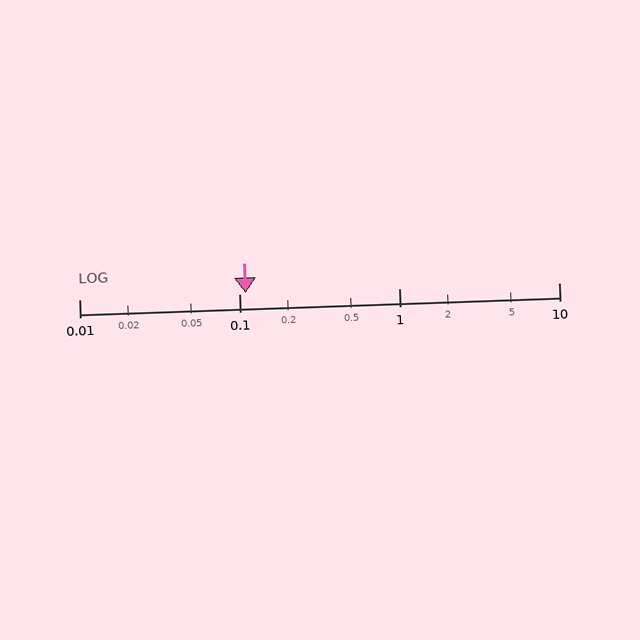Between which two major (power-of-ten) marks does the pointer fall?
The pointer is between 0.1 and 1.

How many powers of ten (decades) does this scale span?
The scale spans 3 decades, from 0.01 to 10.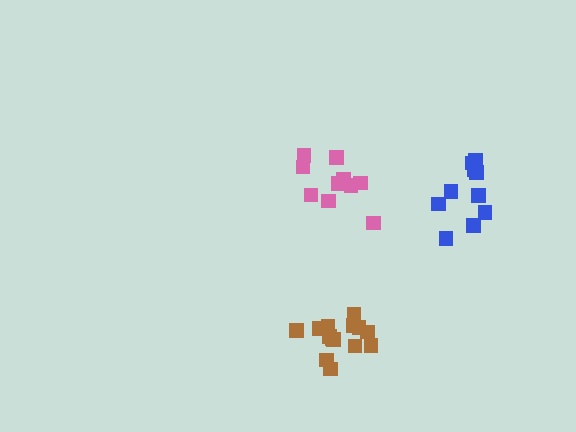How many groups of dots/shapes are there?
There are 3 groups.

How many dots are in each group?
Group 1: 14 dots, Group 2: 10 dots, Group 3: 10 dots (34 total).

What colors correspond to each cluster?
The clusters are colored: brown, pink, blue.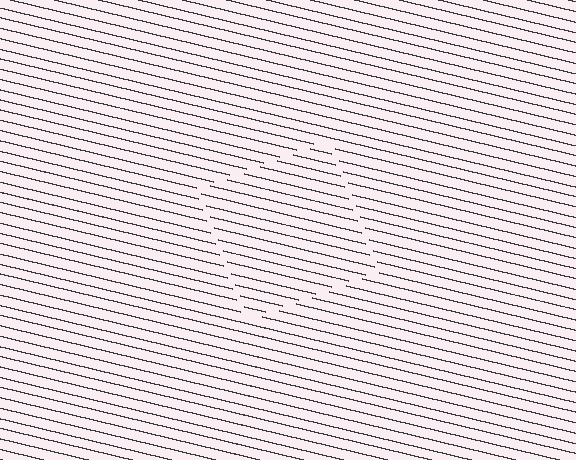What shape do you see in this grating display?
An illusory square. The interior of the shape contains the same grating, shifted by half a period — the contour is defined by the phase discontinuity where line-ends from the inner and outer gratings abut.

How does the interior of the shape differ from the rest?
The interior of the shape contains the same grating, shifted by half a period — the contour is defined by the phase discontinuity where line-ends from the inner and outer gratings abut.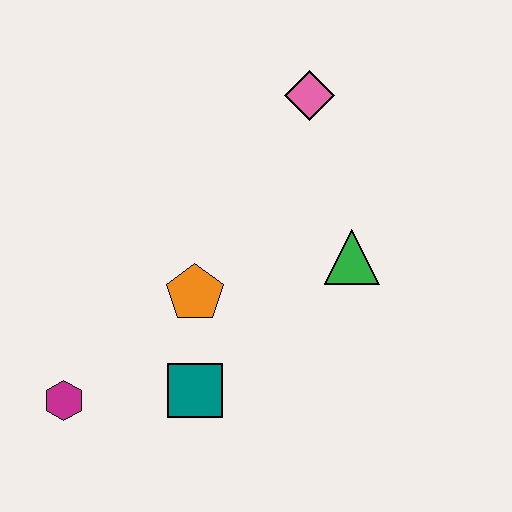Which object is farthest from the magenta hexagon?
The pink diamond is farthest from the magenta hexagon.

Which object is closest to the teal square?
The orange pentagon is closest to the teal square.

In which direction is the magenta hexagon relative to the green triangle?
The magenta hexagon is to the left of the green triangle.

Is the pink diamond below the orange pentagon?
No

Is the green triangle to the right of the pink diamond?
Yes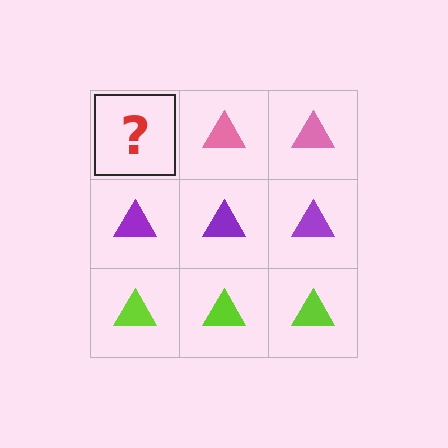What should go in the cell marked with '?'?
The missing cell should contain a pink triangle.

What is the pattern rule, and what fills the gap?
The rule is that each row has a consistent color. The gap should be filled with a pink triangle.